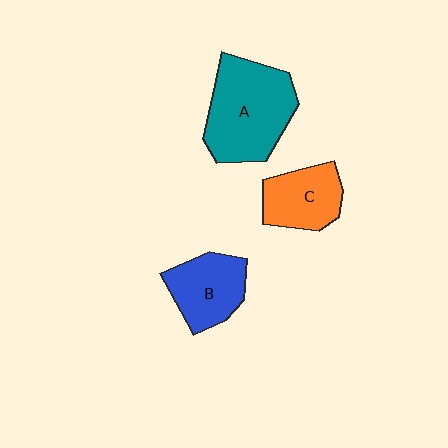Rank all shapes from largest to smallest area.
From largest to smallest: A (teal), B (blue), C (orange).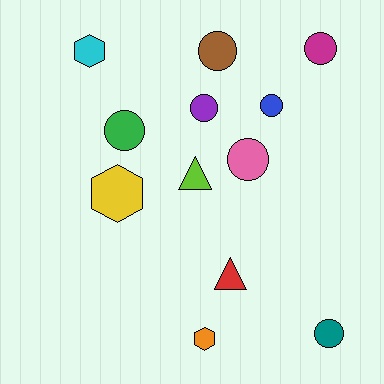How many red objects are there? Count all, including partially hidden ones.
There is 1 red object.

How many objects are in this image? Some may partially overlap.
There are 12 objects.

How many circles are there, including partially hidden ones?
There are 7 circles.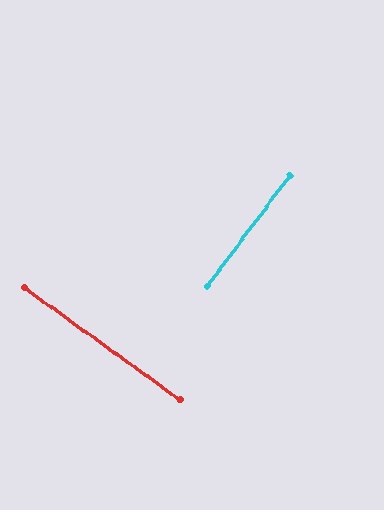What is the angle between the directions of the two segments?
Approximately 89 degrees.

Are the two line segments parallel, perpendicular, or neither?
Perpendicular — they meet at approximately 89°.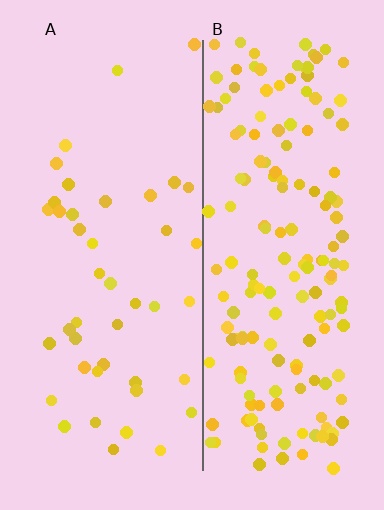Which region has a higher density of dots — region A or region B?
B (the right).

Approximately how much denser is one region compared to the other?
Approximately 3.9× — region B over region A.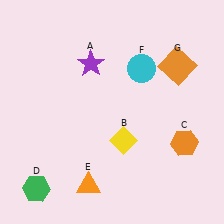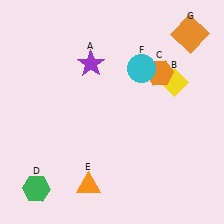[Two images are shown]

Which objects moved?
The objects that moved are: the yellow diamond (B), the orange hexagon (C), the orange square (G).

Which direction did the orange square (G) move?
The orange square (G) moved up.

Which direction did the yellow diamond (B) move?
The yellow diamond (B) moved up.